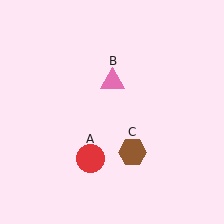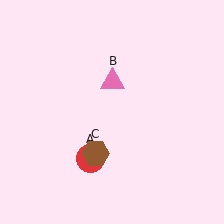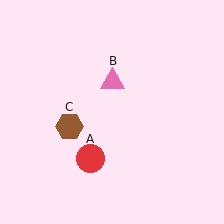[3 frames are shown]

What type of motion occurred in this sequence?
The brown hexagon (object C) rotated clockwise around the center of the scene.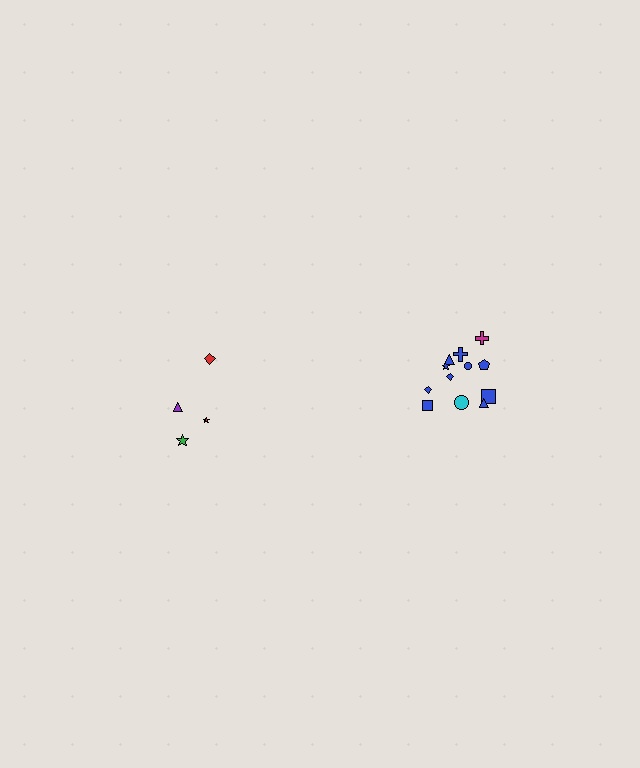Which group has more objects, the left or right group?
The right group.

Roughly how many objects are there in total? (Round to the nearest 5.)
Roughly 15 objects in total.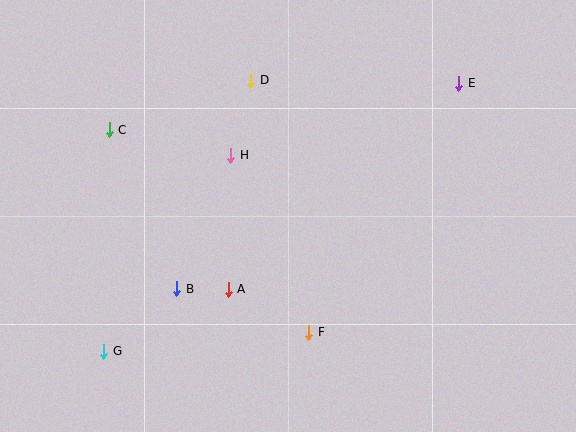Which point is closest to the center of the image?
Point H at (231, 155) is closest to the center.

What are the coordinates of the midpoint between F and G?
The midpoint between F and G is at (206, 342).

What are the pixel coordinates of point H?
Point H is at (231, 155).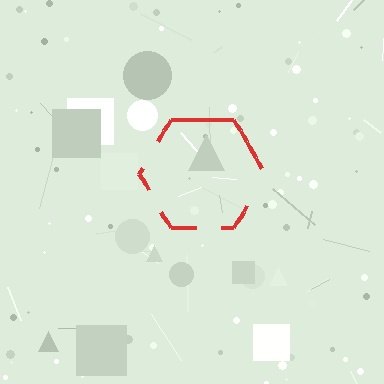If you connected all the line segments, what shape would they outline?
They would outline a hexagon.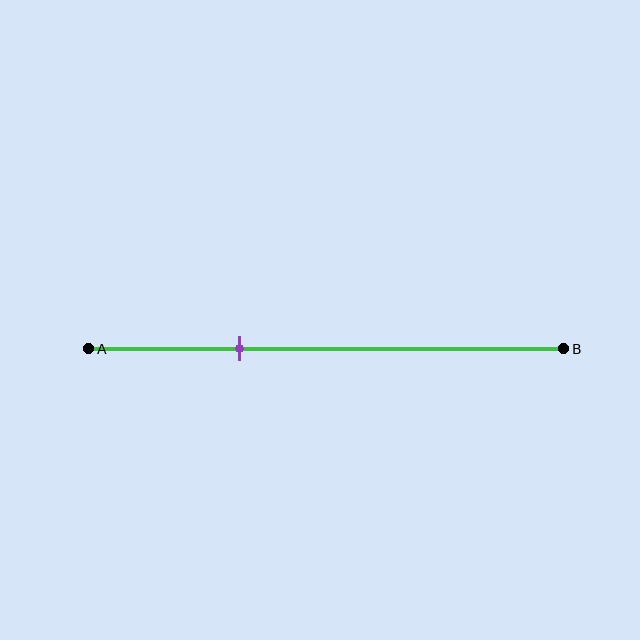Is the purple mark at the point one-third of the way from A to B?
Yes, the mark is approximately at the one-third point.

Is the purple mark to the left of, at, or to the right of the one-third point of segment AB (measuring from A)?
The purple mark is approximately at the one-third point of segment AB.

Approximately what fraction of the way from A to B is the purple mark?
The purple mark is approximately 30% of the way from A to B.